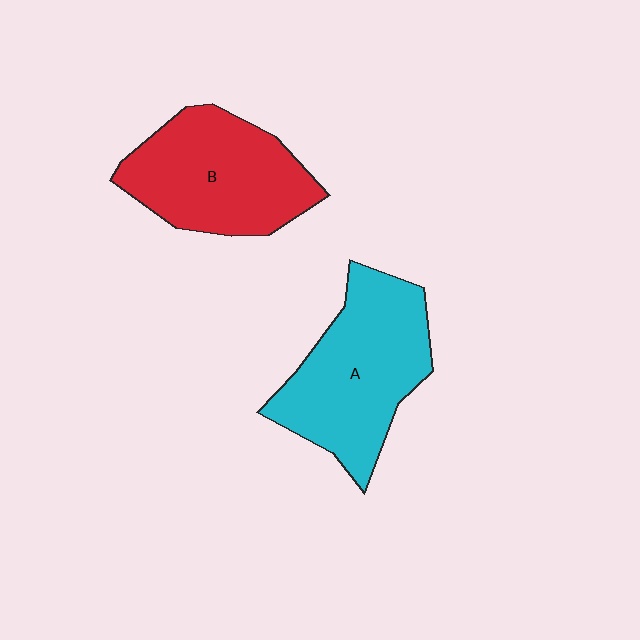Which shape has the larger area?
Shape A (cyan).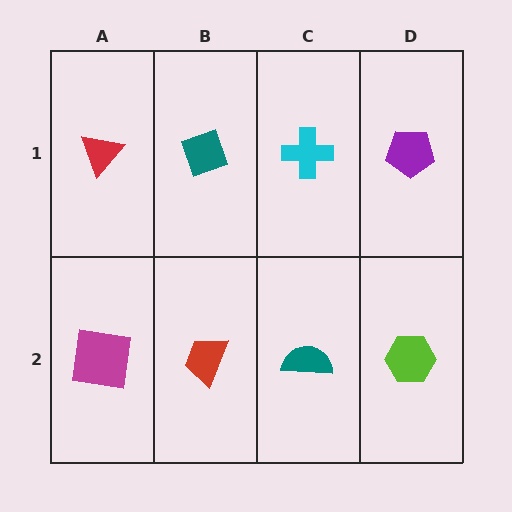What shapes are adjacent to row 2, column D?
A purple pentagon (row 1, column D), a teal semicircle (row 2, column C).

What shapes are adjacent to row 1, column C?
A teal semicircle (row 2, column C), a teal diamond (row 1, column B), a purple pentagon (row 1, column D).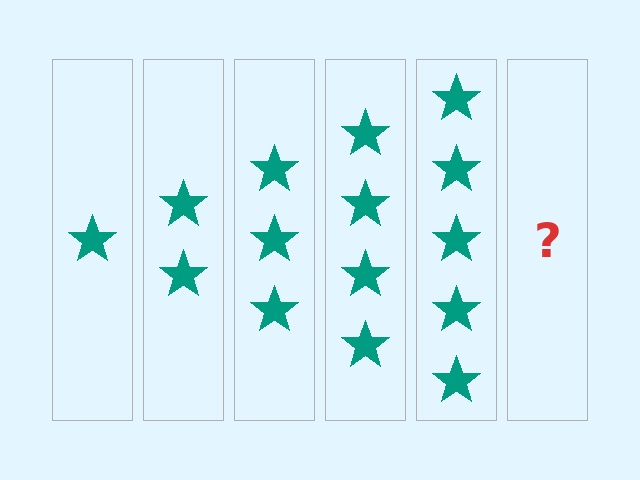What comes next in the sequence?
The next element should be 6 stars.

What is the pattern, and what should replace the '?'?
The pattern is that each step adds one more star. The '?' should be 6 stars.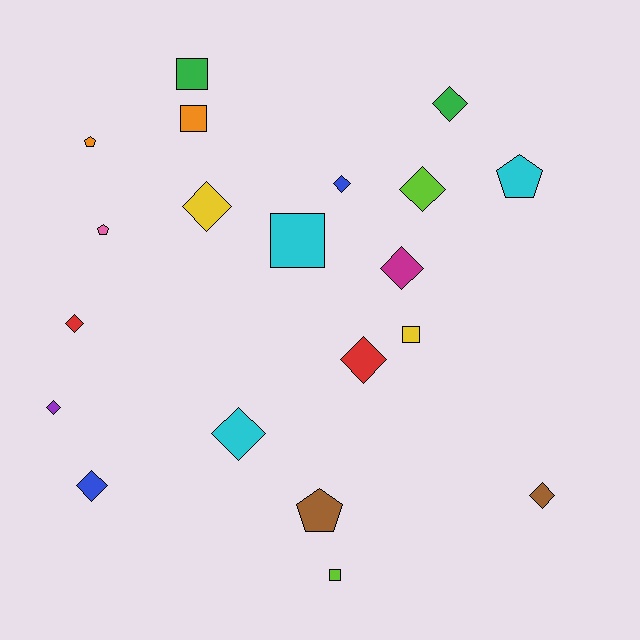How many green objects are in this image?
There are 2 green objects.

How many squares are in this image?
There are 5 squares.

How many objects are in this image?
There are 20 objects.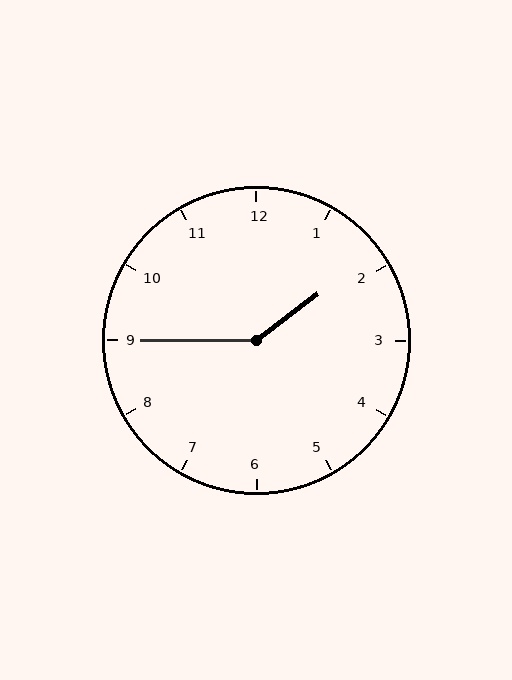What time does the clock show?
1:45.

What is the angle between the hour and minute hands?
Approximately 142 degrees.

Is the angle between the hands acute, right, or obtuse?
It is obtuse.